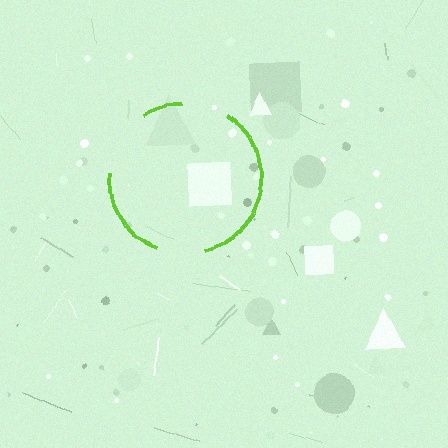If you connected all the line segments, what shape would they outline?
They would outline a circle.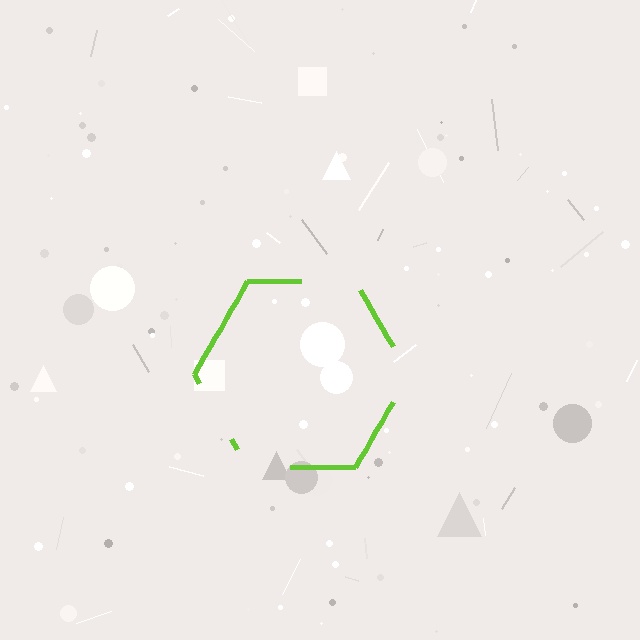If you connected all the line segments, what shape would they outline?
They would outline a hexagon.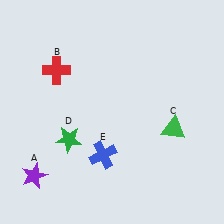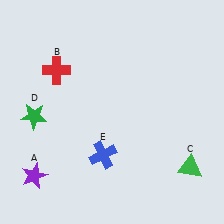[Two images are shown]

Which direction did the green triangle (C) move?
The green triangle (C) moved down.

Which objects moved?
The objects that moved are: the green triangle (C), the green star (D).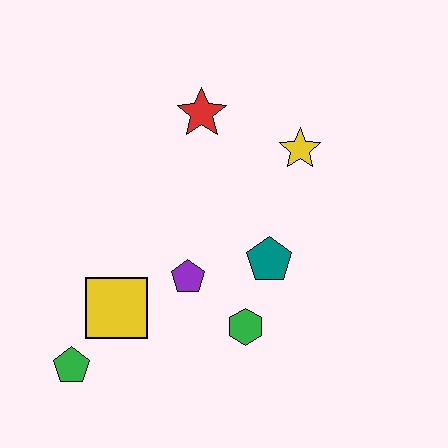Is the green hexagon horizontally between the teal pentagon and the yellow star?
No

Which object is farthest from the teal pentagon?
The green pentagon is farthest from the teal pentagon.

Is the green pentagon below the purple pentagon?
Yes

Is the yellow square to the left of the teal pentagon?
Yes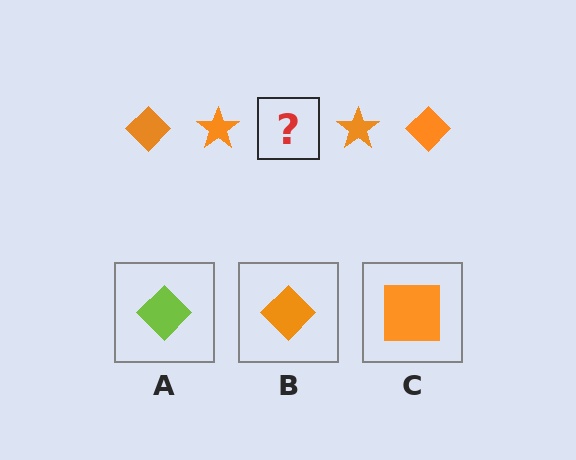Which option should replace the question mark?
Option B.